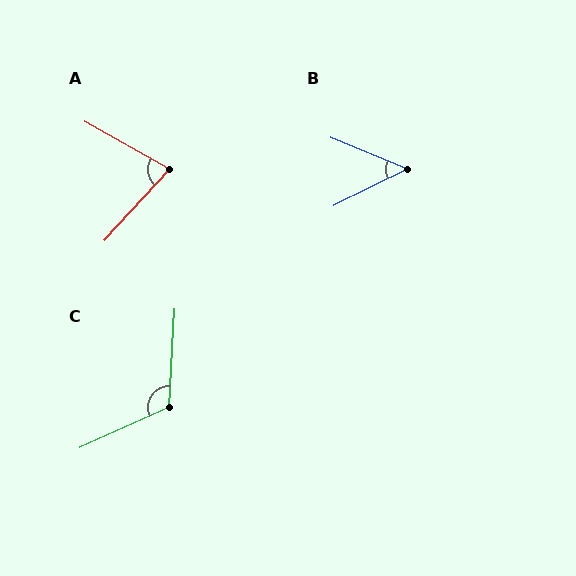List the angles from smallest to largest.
B (48°), A (77°), C (118°).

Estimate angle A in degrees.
Approximately 77 degrees.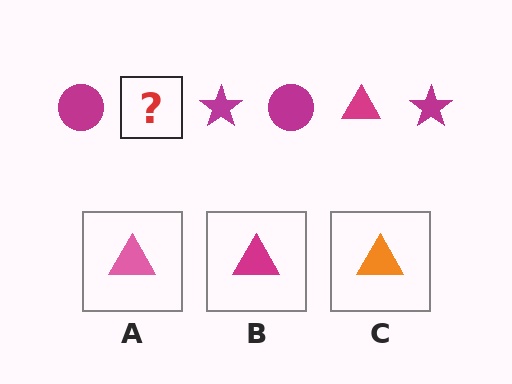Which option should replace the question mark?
Option B.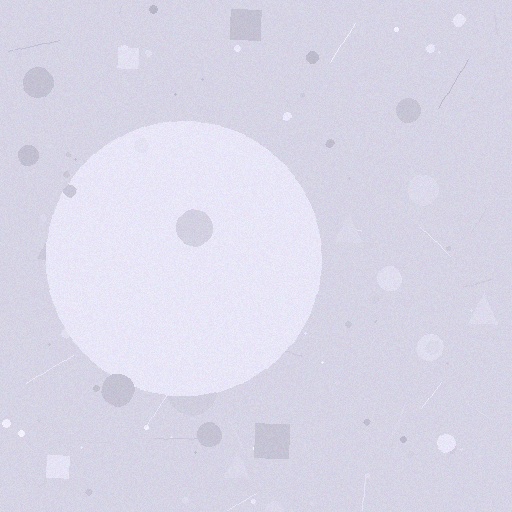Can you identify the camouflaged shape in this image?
The camouflaged shape is a circle.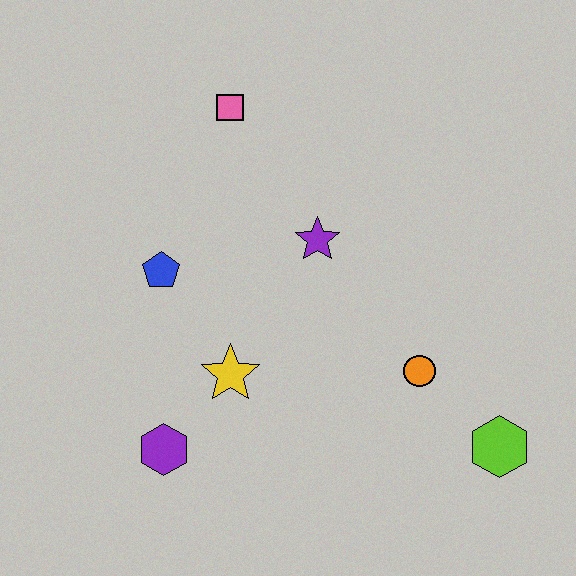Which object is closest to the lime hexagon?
The orange circle is closest to the lime hexagon.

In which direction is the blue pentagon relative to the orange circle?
The blue pentagon is to the left of the orange circle.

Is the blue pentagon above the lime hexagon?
Yes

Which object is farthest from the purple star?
The lime hexagon is farthest from the purple star.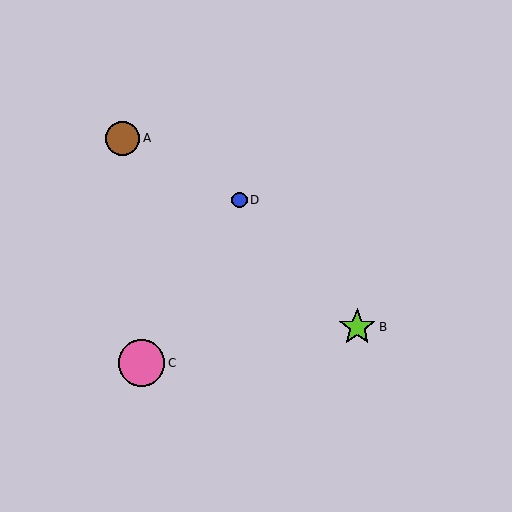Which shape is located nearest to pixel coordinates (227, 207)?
The blue circle (labeled D) at (239, 200) is nearest to that location.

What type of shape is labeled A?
Shape A is a brown circle.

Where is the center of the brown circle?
The center of the brown circle is at (123, 138).